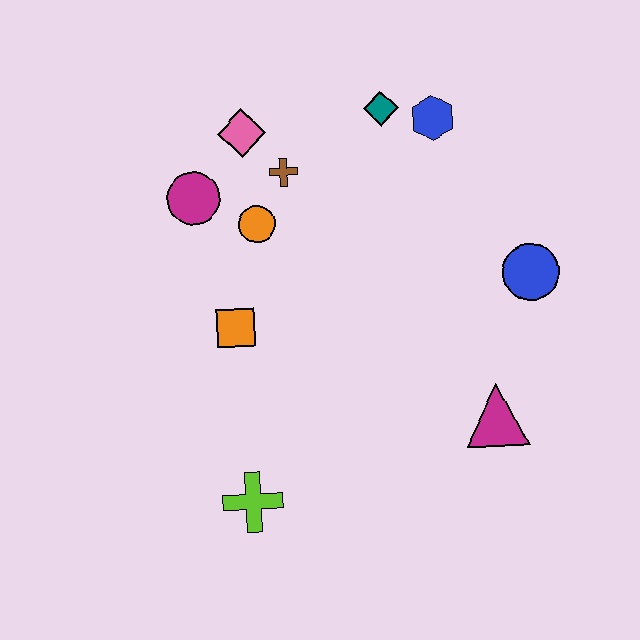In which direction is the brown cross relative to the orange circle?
The brown cross is above the orange circle.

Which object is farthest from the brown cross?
The lime cross is farthest from the brown cross.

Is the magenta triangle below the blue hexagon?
Yes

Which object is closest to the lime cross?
The orange square is closest to the lime cross.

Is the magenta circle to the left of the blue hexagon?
Yes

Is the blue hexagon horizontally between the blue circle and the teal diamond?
Yes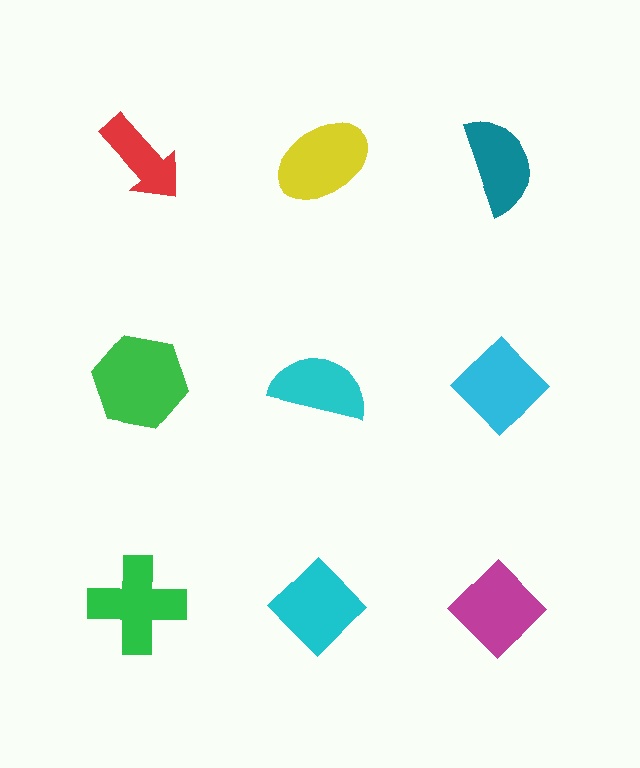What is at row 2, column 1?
A green hexagon.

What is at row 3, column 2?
A cyan diamond.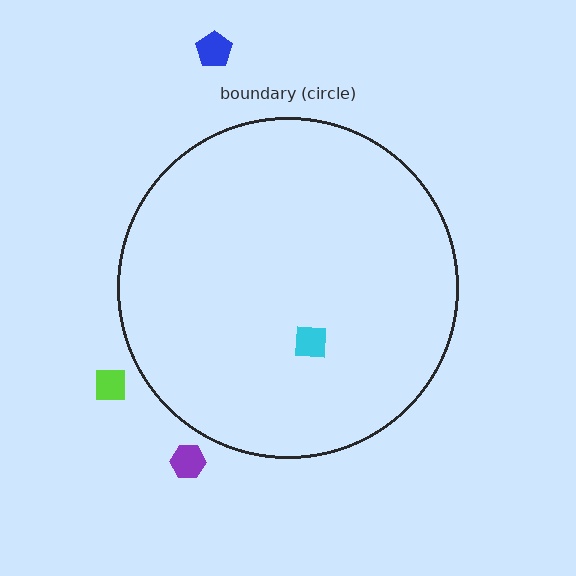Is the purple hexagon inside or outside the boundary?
Outside.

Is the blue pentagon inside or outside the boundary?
Outside.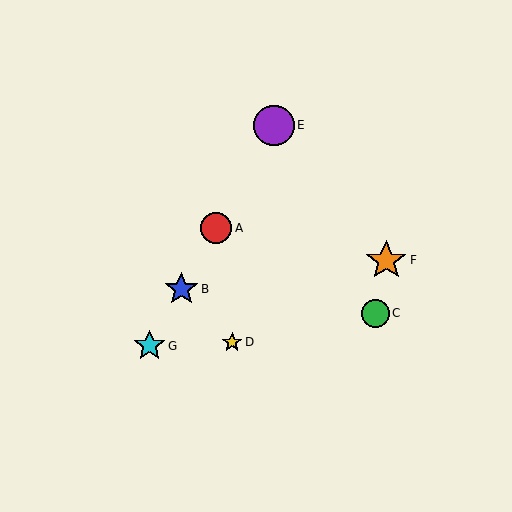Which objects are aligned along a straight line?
Objects A, B, E, G are aligned along a straight line.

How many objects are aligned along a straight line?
4 objects (A, B, E, G) are aligned along a straight line.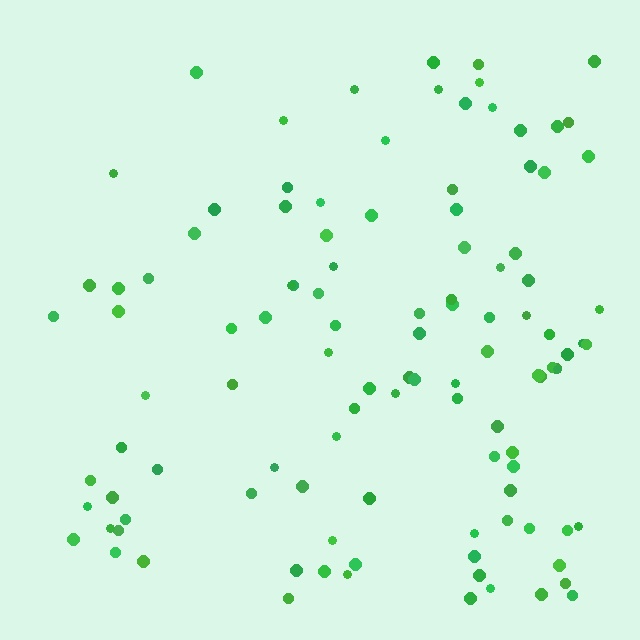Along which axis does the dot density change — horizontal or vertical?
Horizontal.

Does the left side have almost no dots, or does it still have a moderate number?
Still a moderate number, just noticeably fewer than the right.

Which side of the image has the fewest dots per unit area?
The left.